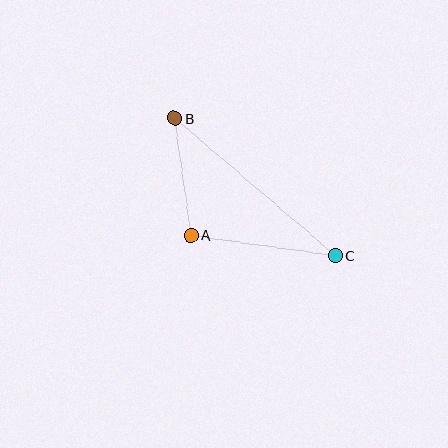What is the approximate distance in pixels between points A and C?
The distance between A and C is approximately 146 pixels.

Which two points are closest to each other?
Points A and B are closest to each other.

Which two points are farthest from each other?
Points B and C are farthest from each other.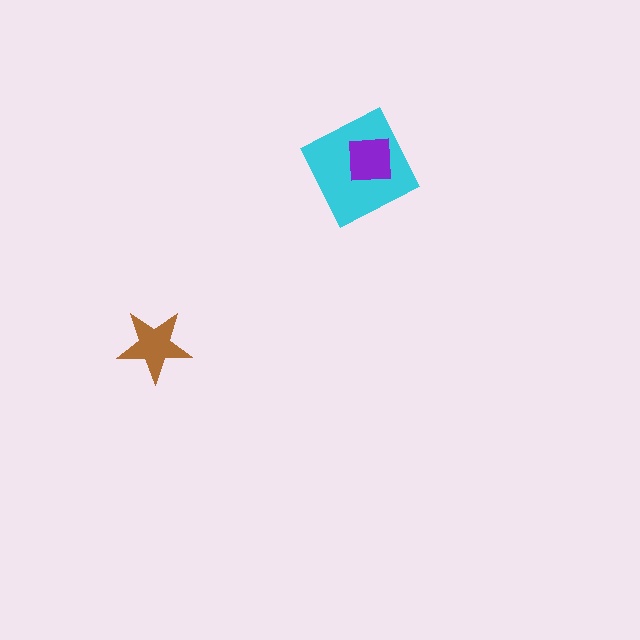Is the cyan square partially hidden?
Yes, it is partially covered by another shape.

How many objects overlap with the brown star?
0 objects overlap with the brown star.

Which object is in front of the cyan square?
The purple square is in front of the cyan square.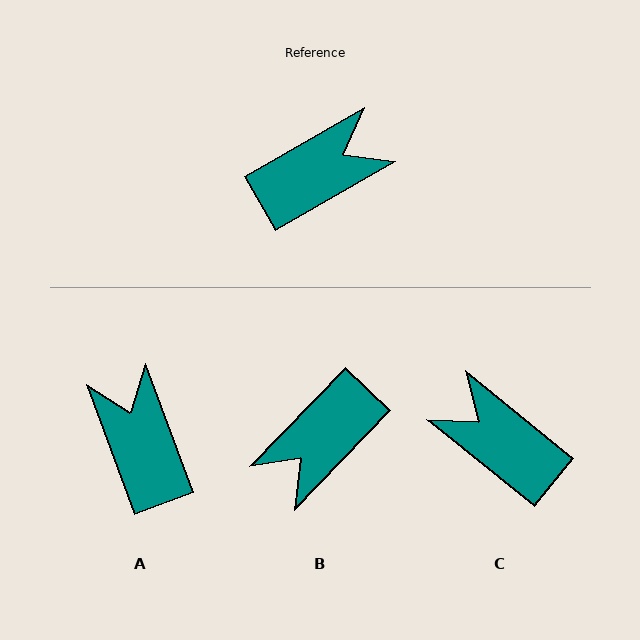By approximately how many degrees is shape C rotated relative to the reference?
Approximately 111 degrees counter-clockwise.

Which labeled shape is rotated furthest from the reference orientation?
B, about 164 degrees away.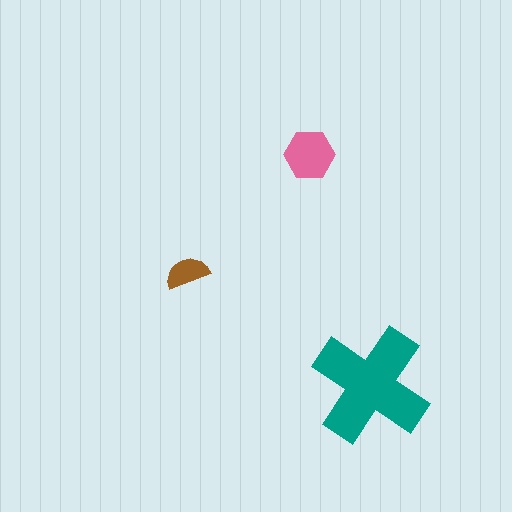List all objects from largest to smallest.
The teal cross, the pink hexagon, the brown semicircle.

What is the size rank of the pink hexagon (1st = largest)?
2nd.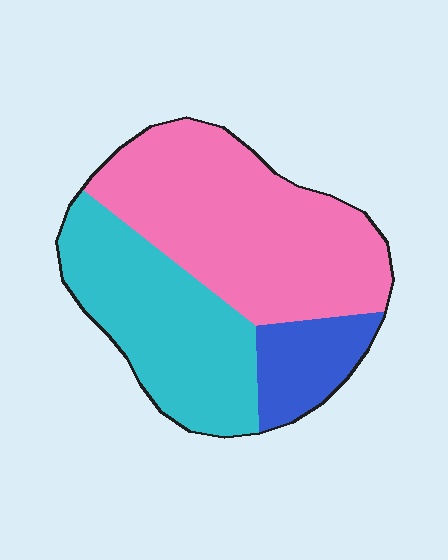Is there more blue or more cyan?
Cyan.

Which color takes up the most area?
Pink, at roughly 50%.